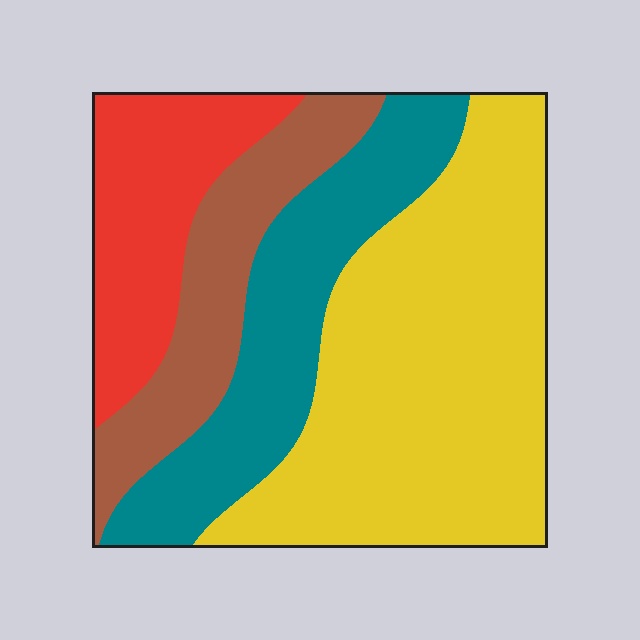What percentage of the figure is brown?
Brown takes up about one sixth (1/6) of the figure.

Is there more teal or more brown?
Teal.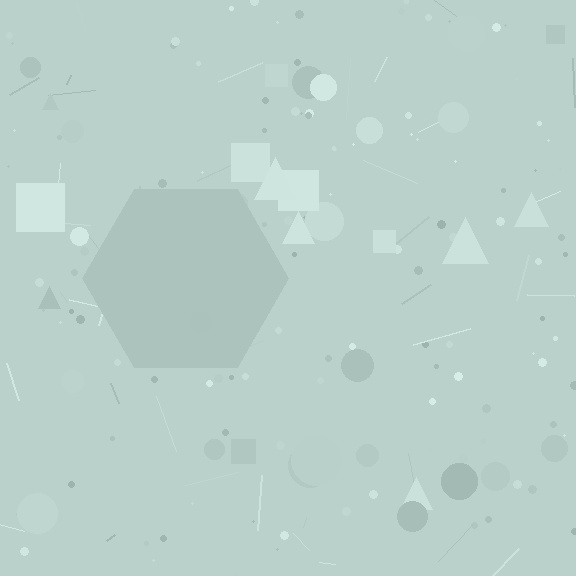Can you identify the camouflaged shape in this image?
The camouflaged shape is a hexagon.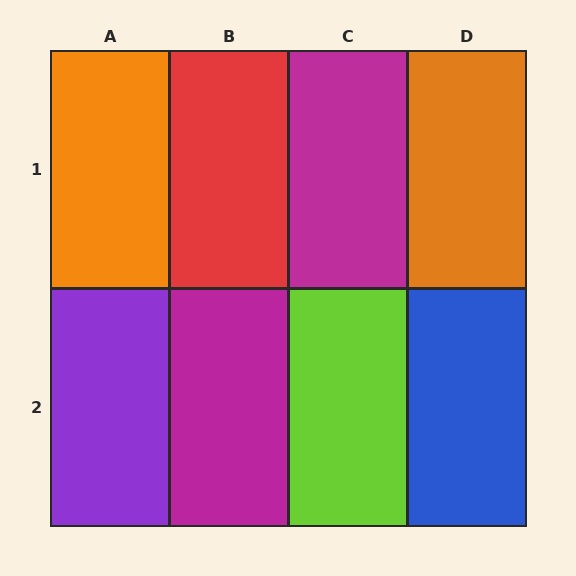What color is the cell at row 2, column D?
Blue.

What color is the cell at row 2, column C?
Lime.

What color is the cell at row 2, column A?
Purple.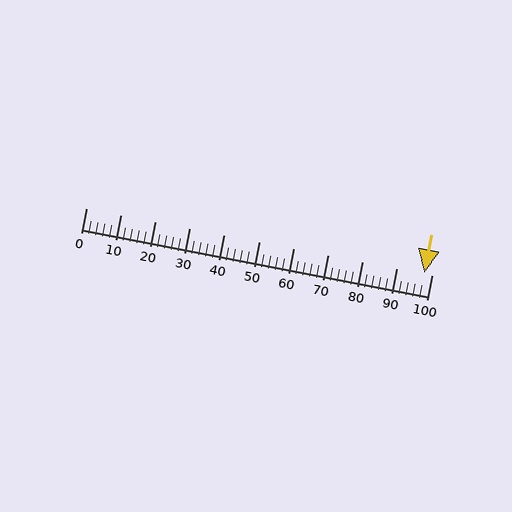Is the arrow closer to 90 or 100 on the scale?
The arrow is closer to 100.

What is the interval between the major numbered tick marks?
The major tick marks are spaced 10 units apart.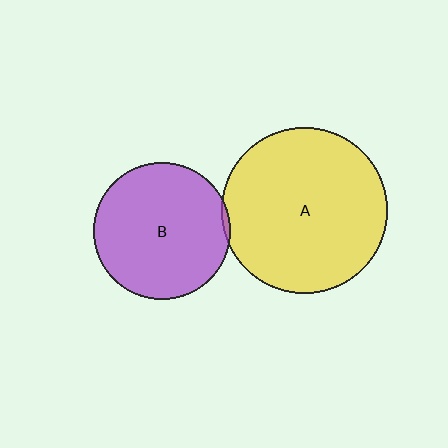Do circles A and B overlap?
Yes.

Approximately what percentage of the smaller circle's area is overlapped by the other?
Approximately 5%.